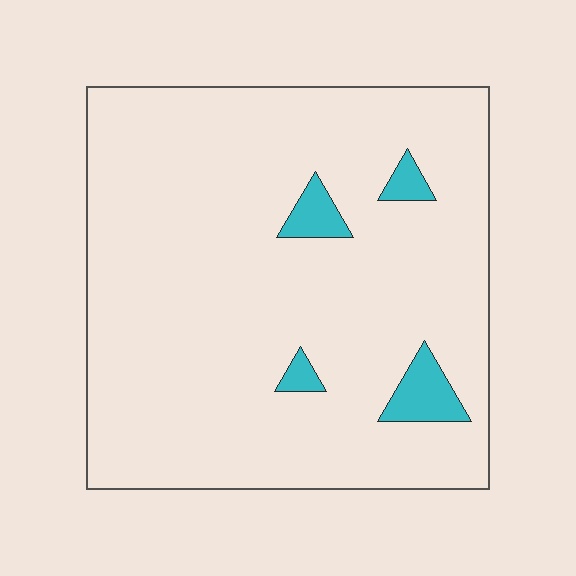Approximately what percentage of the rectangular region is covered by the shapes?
Approximately 5%.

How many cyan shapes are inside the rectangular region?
4.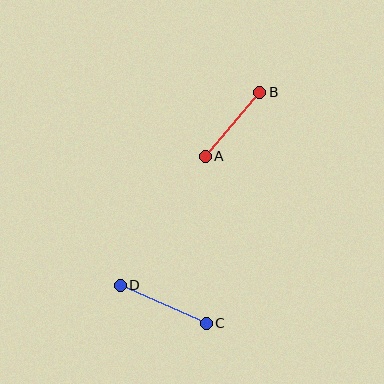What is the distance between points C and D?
The distance is approximately 94 pixels.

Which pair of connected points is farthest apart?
Points C and D are farthest apart.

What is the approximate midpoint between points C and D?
The midpoint is at approximately (163, 304) pixels.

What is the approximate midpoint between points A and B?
The midpoint is at approximately (233, 124) pixels.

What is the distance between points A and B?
The distance is approximately 84 pixels.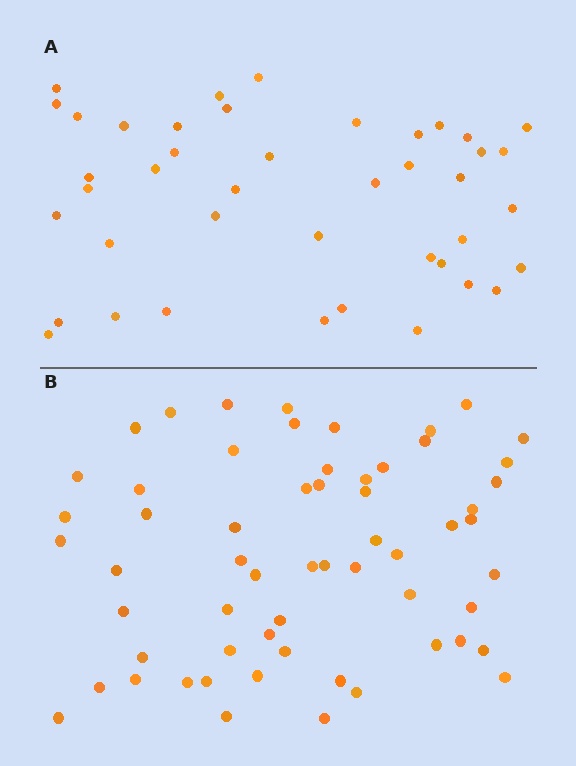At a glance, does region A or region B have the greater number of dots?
Region B (the bottom region) has more dots.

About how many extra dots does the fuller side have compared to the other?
Region B has approximately 20 more dots than region A.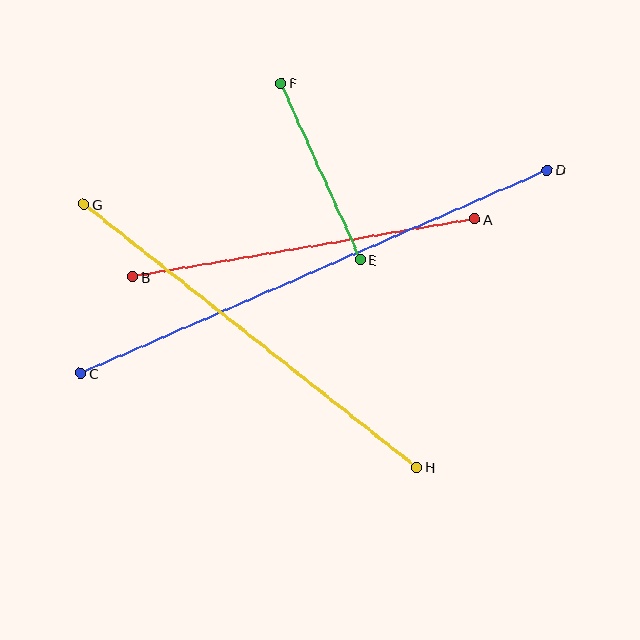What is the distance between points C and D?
The distance is approximately 509 pixels.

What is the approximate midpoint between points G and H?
The midpoint is at approximately (250, 336) pixels.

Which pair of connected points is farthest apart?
Points C and D are farthest apart.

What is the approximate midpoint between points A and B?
The midpoint is at approximately (304, 248) pixels.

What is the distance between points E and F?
The distance is approximately 194 pixels.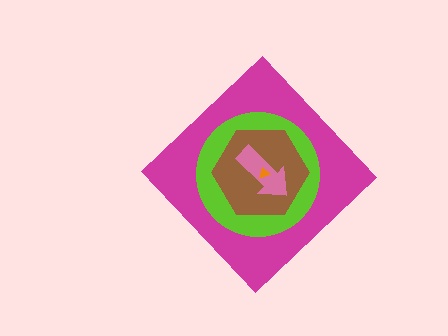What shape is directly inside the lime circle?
The brown hexagon.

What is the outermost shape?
The magenta diamond.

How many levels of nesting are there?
5.